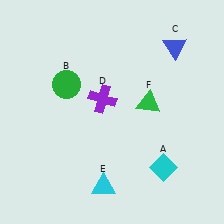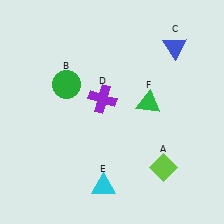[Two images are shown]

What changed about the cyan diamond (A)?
In Image 1, A is cyan. In Image 2, it changed to lime.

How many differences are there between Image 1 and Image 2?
There is 1 difference between the two images.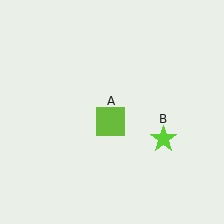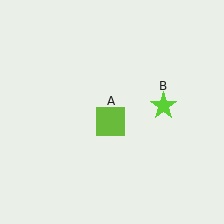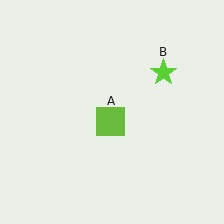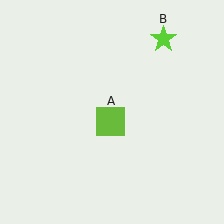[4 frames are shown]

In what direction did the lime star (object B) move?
The lime star (object B) moved up.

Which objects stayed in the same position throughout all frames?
Lime square (object A) remained stationary.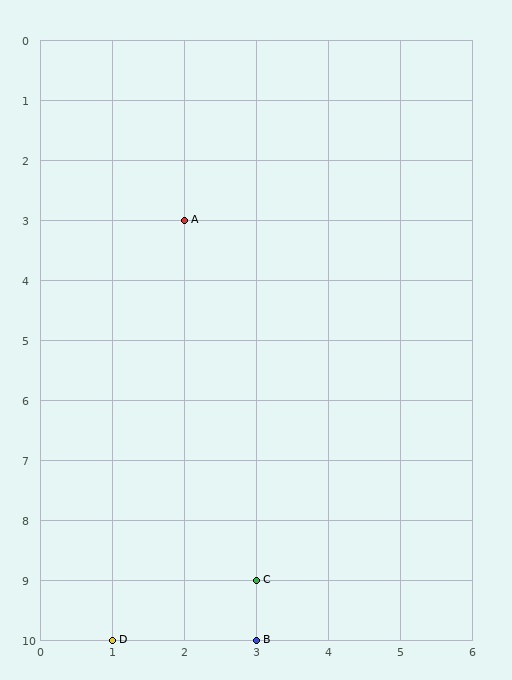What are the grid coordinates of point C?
Point C is at grid coordinates (3, 9).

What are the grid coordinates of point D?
Point D is at grid coordinates (1, 10).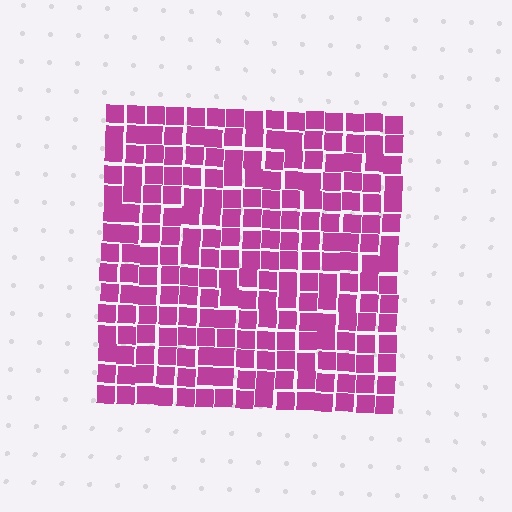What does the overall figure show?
The overall figure shows a square.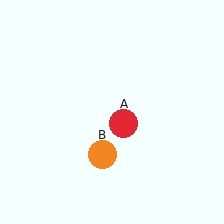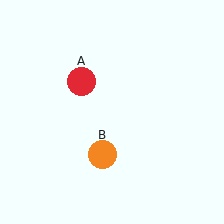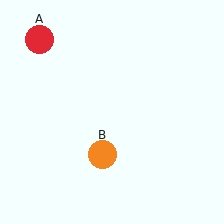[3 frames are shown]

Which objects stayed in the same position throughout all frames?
Orange circle (object B) remained stationary.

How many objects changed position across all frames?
1 object changed position: red circle (object A).